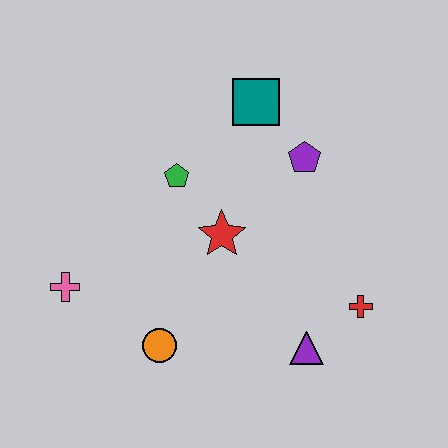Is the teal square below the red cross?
No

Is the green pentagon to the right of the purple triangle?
No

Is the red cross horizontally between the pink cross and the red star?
No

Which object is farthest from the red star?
The pink cross is farthest from the red star.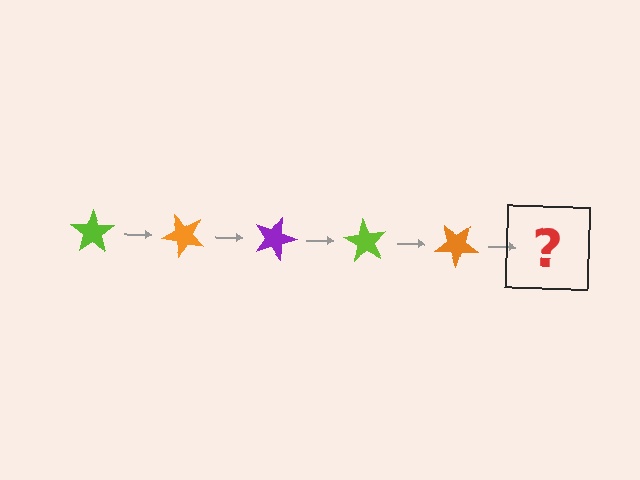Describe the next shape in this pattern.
It should be a purple star, rotated 225 degrees from the start.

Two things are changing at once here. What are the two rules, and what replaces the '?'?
The two rules are that it rotates 45 degrees each step and the color cycles through lime, orange, and purple. The '?' should be a purple star, rotated 225 degrees from the start.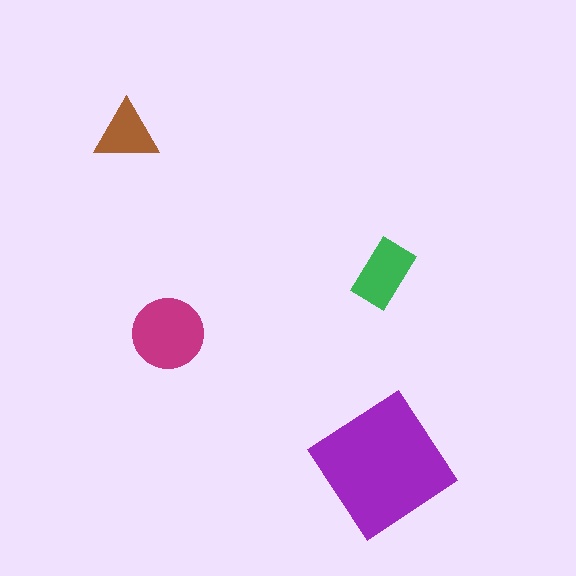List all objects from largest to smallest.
The purple diamond, the magenta circle, the green rectangle, the brown triangle.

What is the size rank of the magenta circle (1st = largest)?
2nd.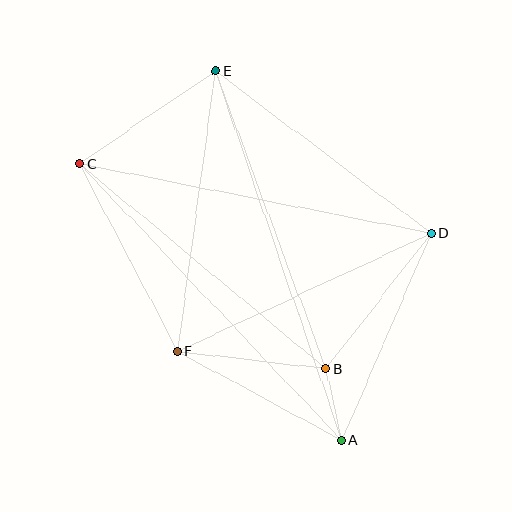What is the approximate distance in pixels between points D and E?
The distance between D and E is approximately 269 pixels.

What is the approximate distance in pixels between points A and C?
The distance between A and C is approximately 381 pixels.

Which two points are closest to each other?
Points A and B are closest to each other.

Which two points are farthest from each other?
Points A and E are farthest from each other.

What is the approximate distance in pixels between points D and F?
The distance between D and F is approximately 280 pixels.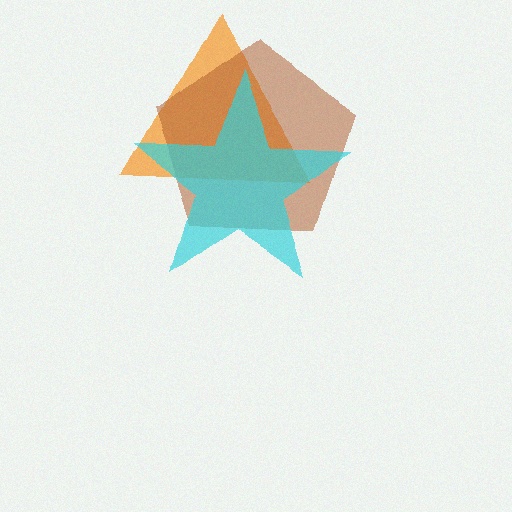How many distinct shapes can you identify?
There are 3 distinct shapes: an orange triangle, a brown pentagon, a cyan star.